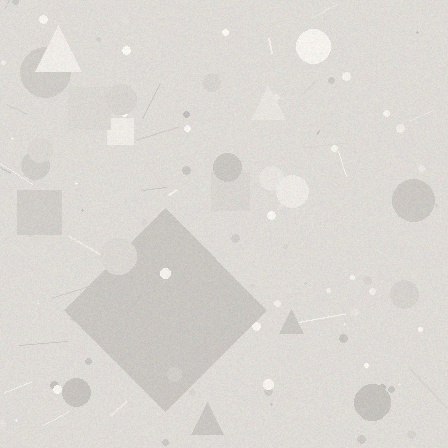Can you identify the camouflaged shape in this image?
The camouflaged shape is a diamond.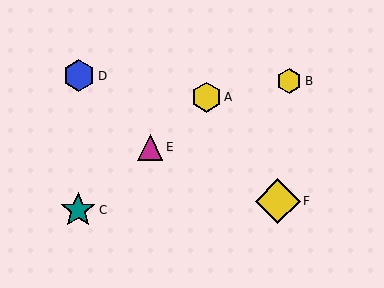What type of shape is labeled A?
Shape A is a yellow hexagon.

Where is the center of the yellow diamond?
The center of the yellow diamond is at (278, 201).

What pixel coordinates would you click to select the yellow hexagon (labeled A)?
Click at (207, 97) to select the yellow hexagon A.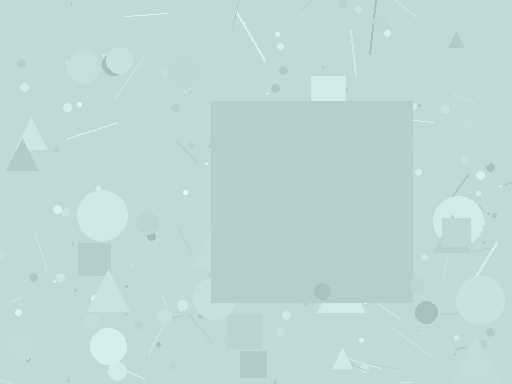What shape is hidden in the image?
A square is hidden in the image.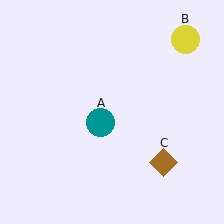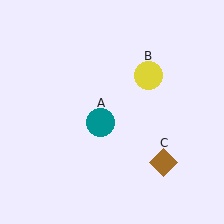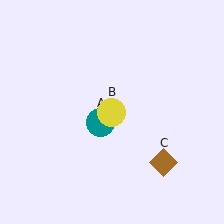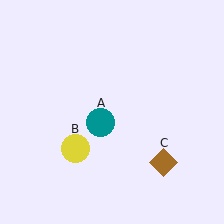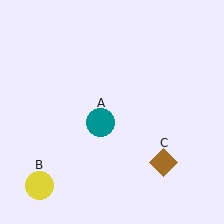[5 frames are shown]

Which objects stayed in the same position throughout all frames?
Teal circle (object A) and brown diamond (object C) remained stationary.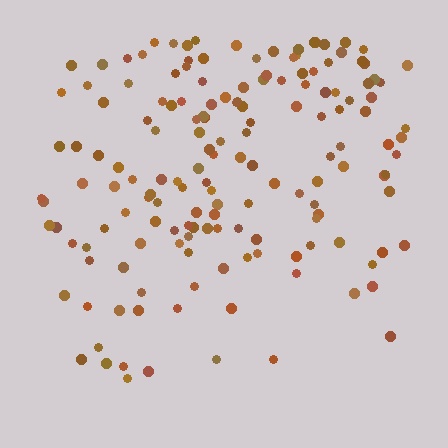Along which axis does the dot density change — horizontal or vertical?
Vertical.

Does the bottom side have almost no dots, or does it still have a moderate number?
Still a moderate number, just noticeably fewer than the top.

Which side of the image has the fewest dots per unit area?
The bottom.